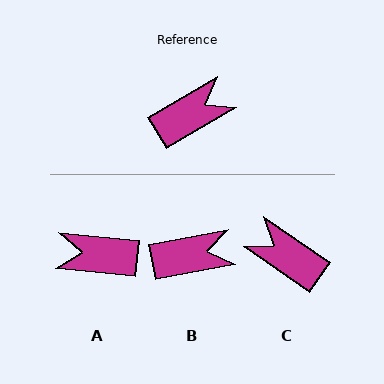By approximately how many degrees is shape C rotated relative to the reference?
Approximately 114 degrees counter-clockwise.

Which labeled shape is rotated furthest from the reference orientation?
A, about 144 degrees away.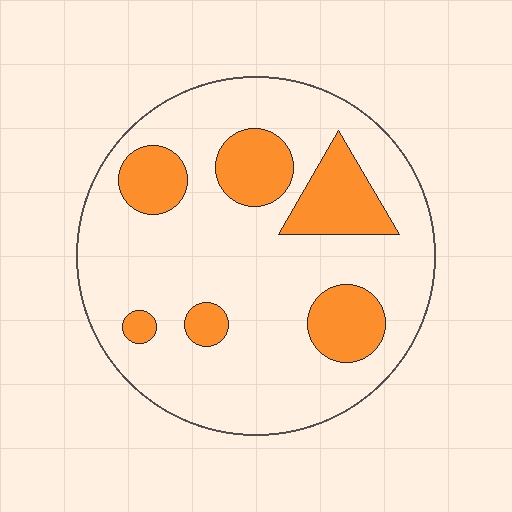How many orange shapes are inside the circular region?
6.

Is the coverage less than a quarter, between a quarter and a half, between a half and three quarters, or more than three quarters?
Less than a quarter.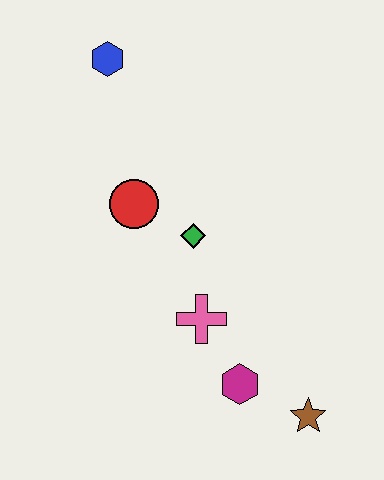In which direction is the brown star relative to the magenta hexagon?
The brown star is to the right of the magenta hexagon.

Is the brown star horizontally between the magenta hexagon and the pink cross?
No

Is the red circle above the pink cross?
Yes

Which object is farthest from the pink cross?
The blue hexagon is farthest from the pink cross.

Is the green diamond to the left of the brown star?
Yes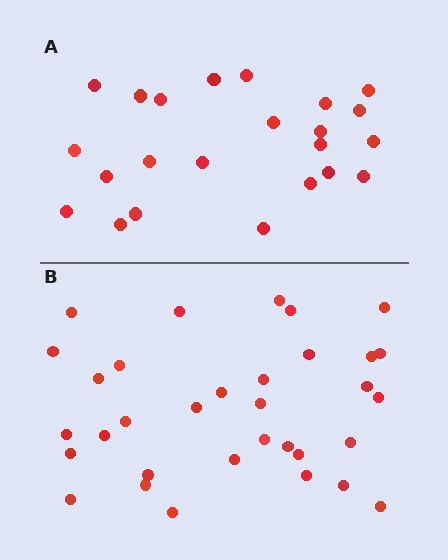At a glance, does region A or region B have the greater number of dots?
Region B (the bottom region) has more dots.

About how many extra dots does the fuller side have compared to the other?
Region B has roughly 10 or so more dots than region A.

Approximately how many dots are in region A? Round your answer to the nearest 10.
About 20 dots. (The exact count is 23, which rounds to 20.)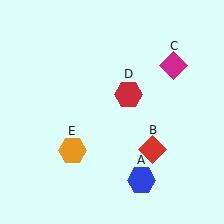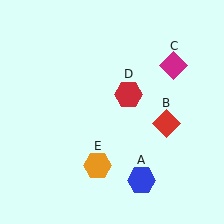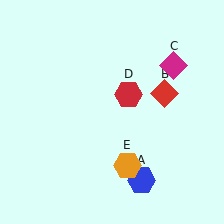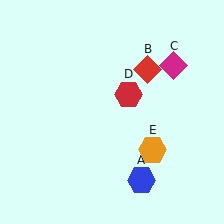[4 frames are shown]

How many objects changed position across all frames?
2 objects changed position: red diamond (object B), orange hexagon (object E).